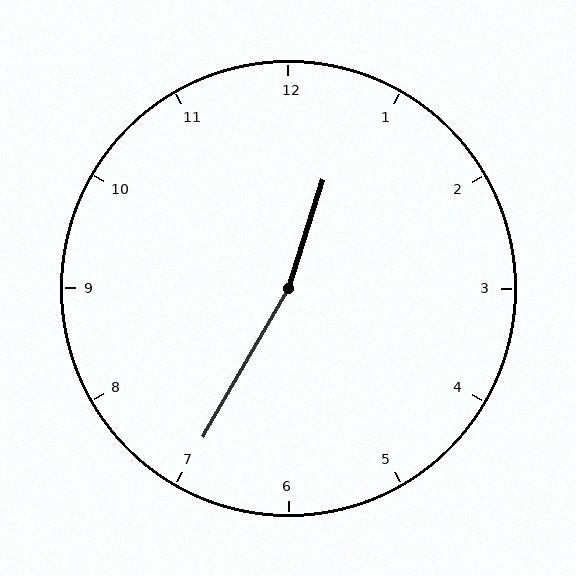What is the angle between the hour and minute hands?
Approximately 168 degrees.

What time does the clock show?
12:35.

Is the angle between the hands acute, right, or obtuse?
It is obtuse.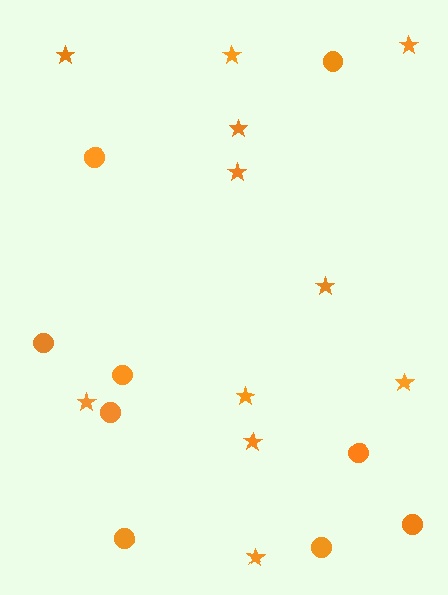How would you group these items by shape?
There are 2 groups: one group of circles (9) and one group of stars (11).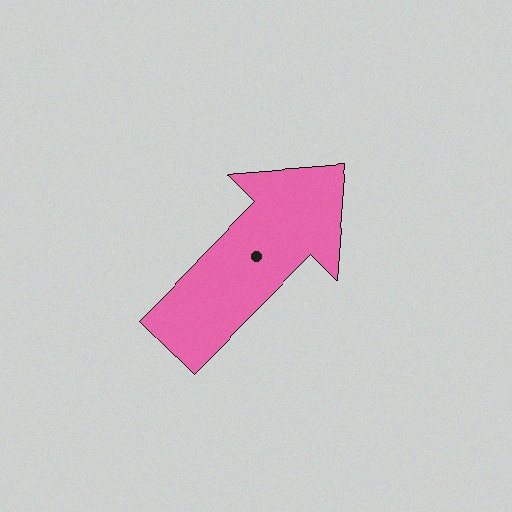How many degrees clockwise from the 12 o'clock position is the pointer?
Approximately 45 degrees.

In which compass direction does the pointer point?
Northeast.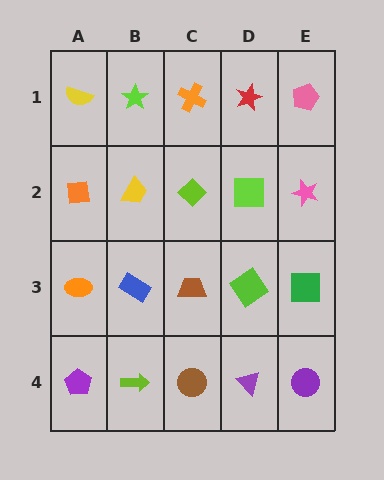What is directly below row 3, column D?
A purple triangle.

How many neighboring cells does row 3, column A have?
3.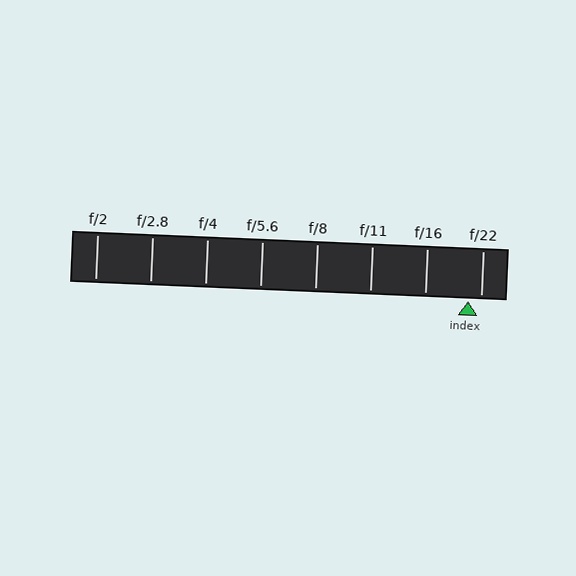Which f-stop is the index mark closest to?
The index mark is closest to f/22.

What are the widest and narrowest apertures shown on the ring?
The widest aperture shown is f/2 and the narrowest is f/22.